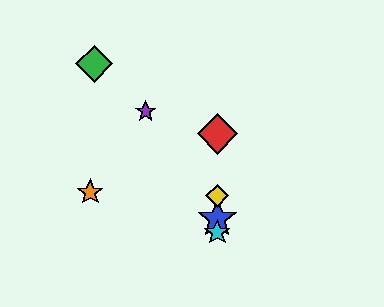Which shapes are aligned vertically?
The red diamond, the blue star, the yellow diamond, the cyan star are aligned vertically.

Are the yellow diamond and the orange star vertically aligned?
No, the yellow diamond is at x≈217 and the orange star is at x≈90.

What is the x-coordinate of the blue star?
The blue star is at x≈217.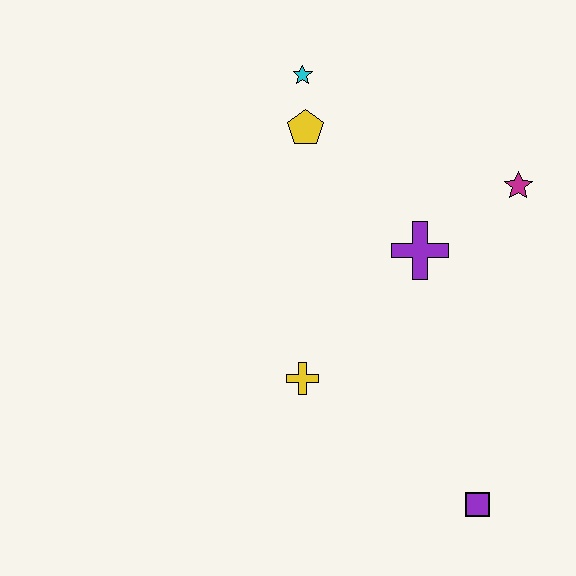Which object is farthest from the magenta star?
The purple square is farthest from the magenta star.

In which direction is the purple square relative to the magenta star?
The purple square is below the magenta star.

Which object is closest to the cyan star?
The yellow pentagon is closest to the cyan star.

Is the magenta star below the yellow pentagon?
Yes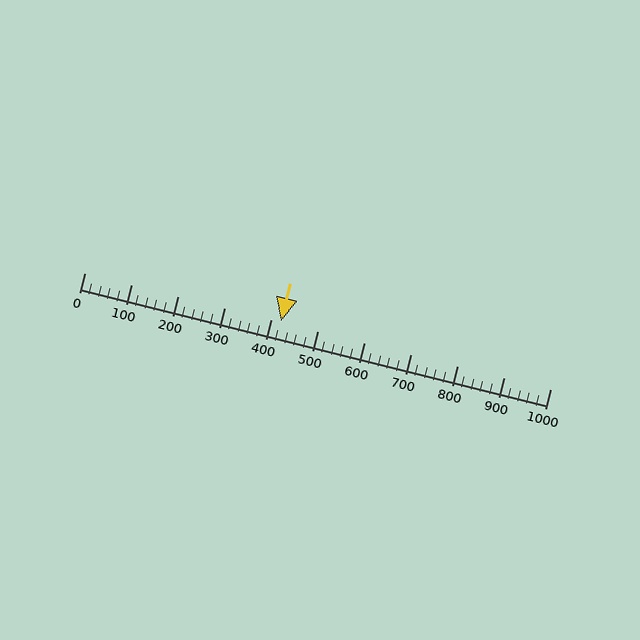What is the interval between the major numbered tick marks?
The major tick marks are spaced 100 units apart.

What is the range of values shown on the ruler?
The ruler shows values from 0 to 1000.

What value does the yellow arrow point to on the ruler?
The yellow arrow points to approximately 421.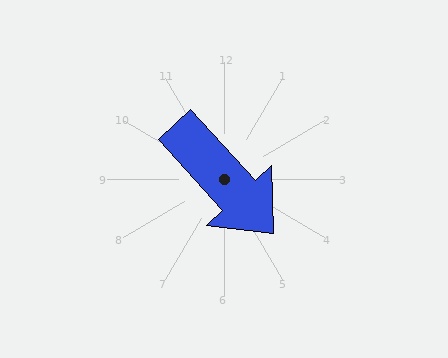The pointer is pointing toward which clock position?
Roughly 5 o'clock.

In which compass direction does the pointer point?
Southeast.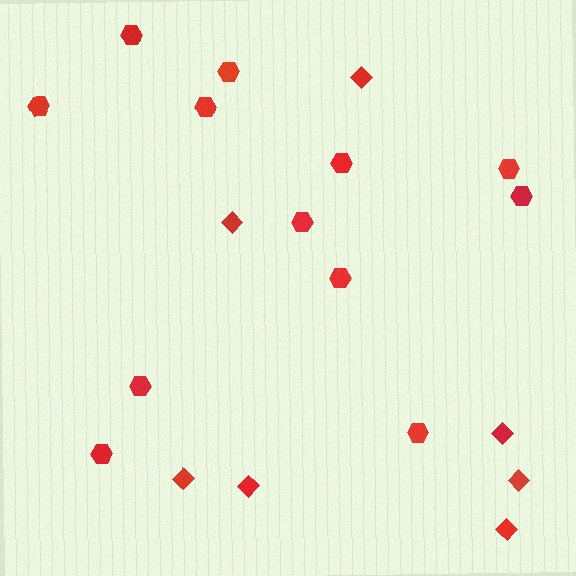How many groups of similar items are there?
There are 2 groups: one group of diamonds (7) and one group of hexagons (12).